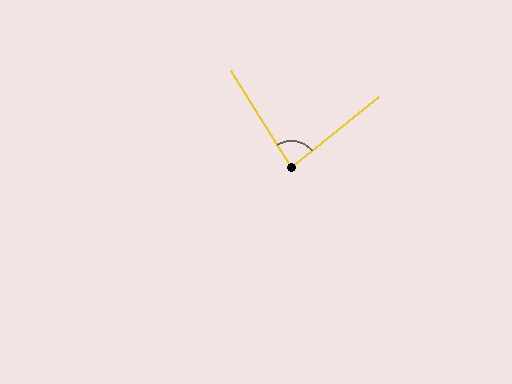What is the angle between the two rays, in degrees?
Approximately 83 degrees.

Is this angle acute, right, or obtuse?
It is acute.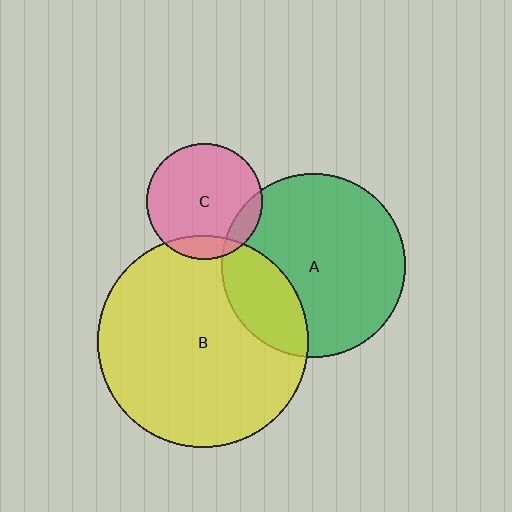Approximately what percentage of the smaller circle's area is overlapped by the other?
Approximately 10%.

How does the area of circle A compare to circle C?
Approximately 2.5 times.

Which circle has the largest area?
Circle B (yellow).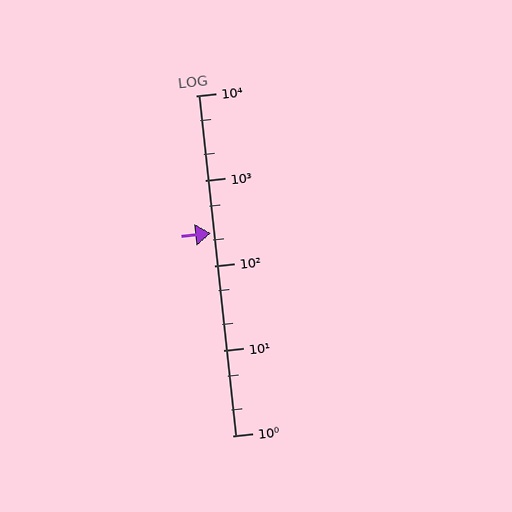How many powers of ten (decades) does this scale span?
The scale spans 4 decades, from 1 to 10000.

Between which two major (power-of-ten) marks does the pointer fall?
The pointer is between 100 and 1000.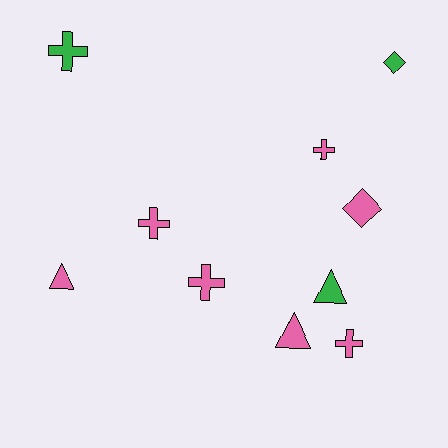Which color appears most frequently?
Pink, with 7 objects.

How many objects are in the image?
There are 10 objects.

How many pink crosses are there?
There are 4 pink crosses.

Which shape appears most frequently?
Cross, with 5 objects.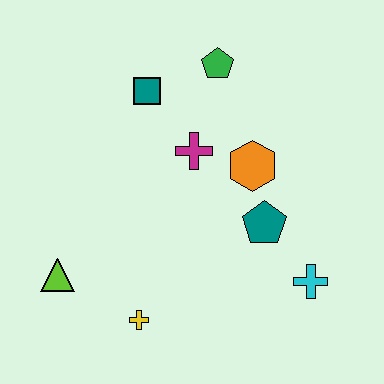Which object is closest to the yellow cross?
The lime triangle is closest to the yellow cross.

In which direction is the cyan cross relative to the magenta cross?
The cyan cross is below the magenta cross.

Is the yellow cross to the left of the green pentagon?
Yes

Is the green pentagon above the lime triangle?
Yes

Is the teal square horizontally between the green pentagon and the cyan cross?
No